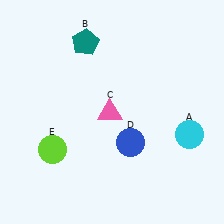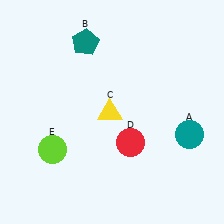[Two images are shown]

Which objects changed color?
A changed from cyan to teal. C changed from pink to yellow. D changed from blue to red.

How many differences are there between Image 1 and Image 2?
There are 3 differences between the two images.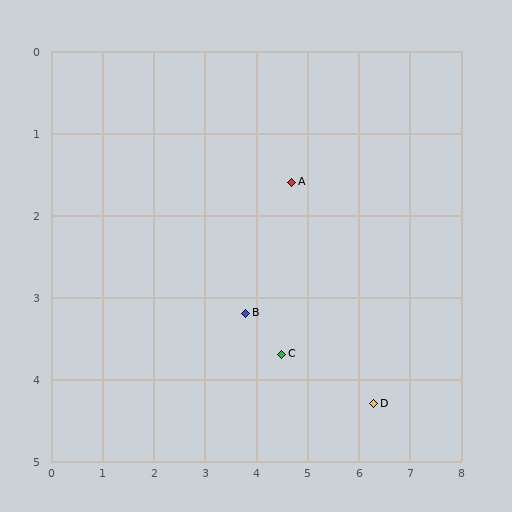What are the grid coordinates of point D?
Point D is at approximately (6.3, 4.3).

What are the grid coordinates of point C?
Point C is at approximately (4.5, 3.7).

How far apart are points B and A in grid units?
Points B and A are about 1.8 grid units apart.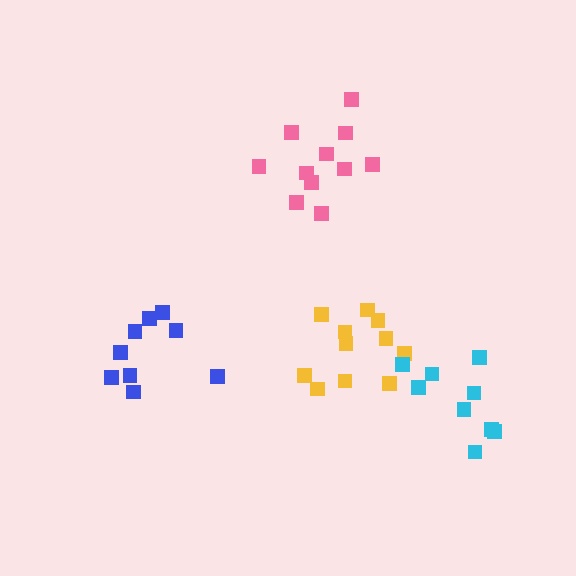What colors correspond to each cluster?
The clusters are colored: pink, yellow, blue, cyan.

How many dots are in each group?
Group 1: 11 dots, Group 2: 11 dots, Group 3: 9 dots, Group 4: 9 dots (40 total).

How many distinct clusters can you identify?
There are 4 distinct clusters.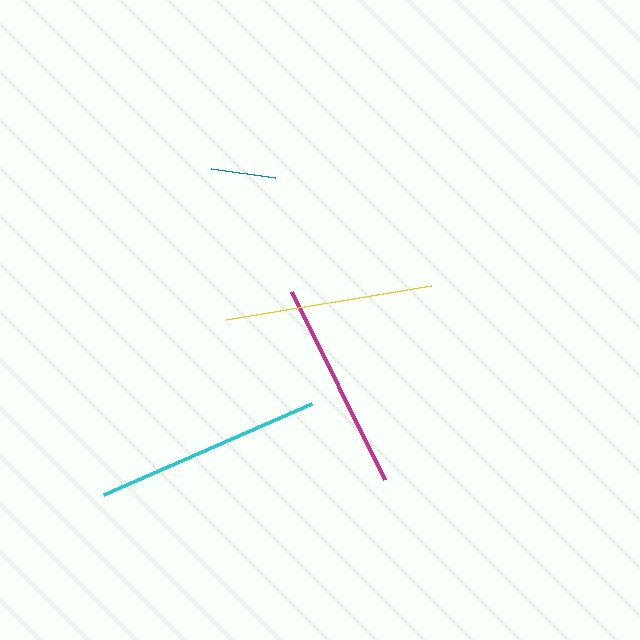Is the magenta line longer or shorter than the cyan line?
The cyan line is longer than the magenta line.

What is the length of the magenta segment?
The magenta segment is approximately 210 pixels long.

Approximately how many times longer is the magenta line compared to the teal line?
The magenta line is approximately 3.2 times the length of the teal line.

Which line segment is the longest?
The cyan line is the longest at approximately 227 pixels.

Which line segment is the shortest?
The teal line is the shortest at approximately 65 pixels.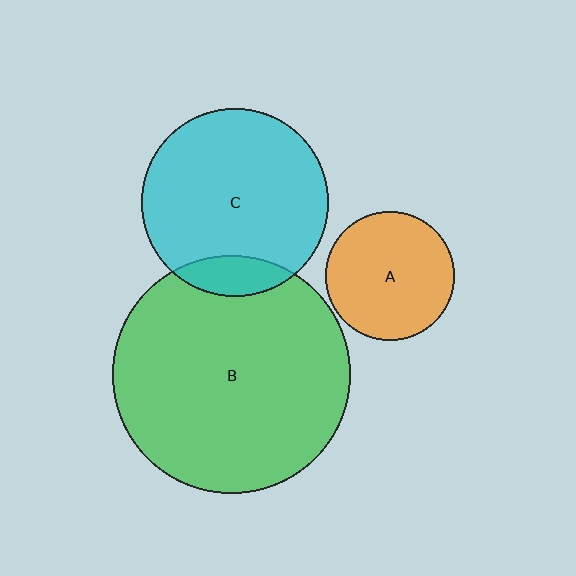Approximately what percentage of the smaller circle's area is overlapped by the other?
Approximately 10%.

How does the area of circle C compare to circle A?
Approximately 2.1 times.